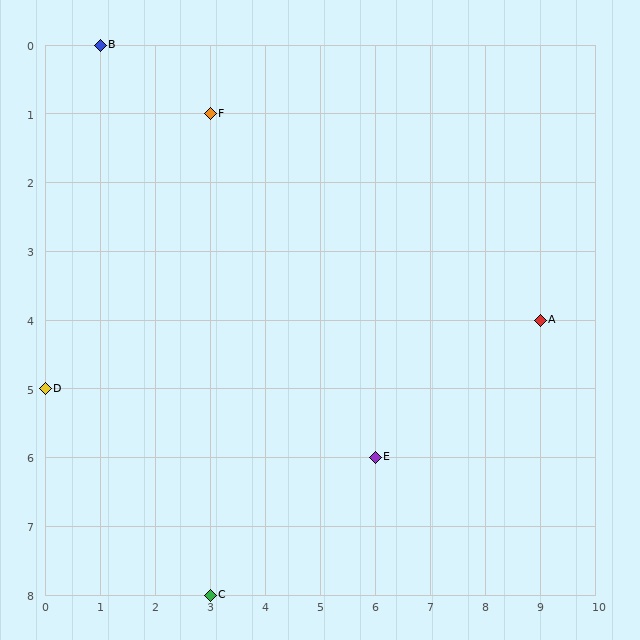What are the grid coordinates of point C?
Point C is at grid coordinates (3, 8).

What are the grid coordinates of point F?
Point F is at grid coordinates (3, 1).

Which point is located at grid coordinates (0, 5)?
Point D is at (0, 5).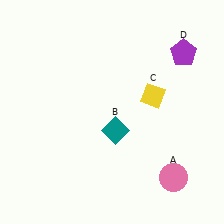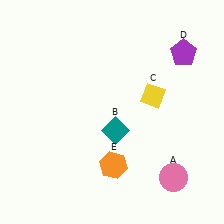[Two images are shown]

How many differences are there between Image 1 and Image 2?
There is 1 difference between the two images.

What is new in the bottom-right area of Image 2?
An orange hexagon (E) was added in the bottom-right area of Image 2.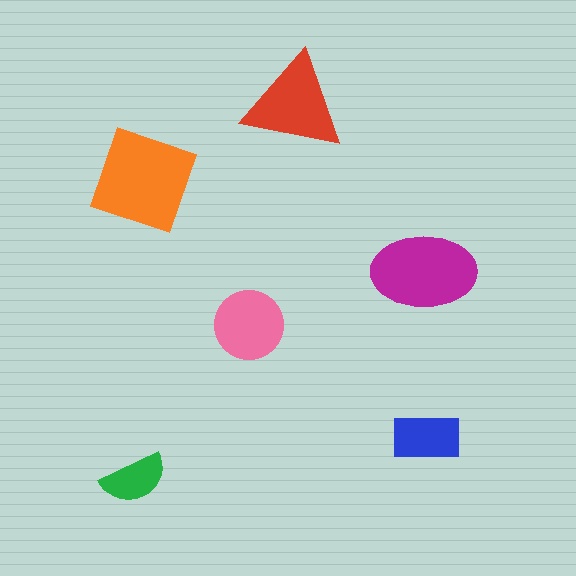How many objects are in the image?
There are 6 objects in the image.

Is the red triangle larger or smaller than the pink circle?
Larger.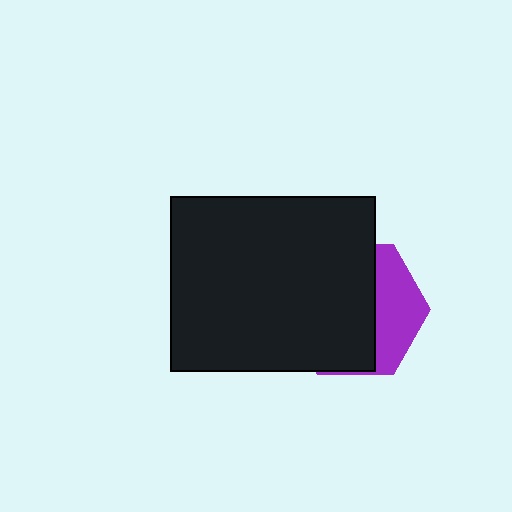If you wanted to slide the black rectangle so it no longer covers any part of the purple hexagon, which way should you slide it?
Slide it left — that is the most direct way to separate the two shapes.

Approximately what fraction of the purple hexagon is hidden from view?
Roughly 66% of the purple hexagon is hidden behind the black rectangle.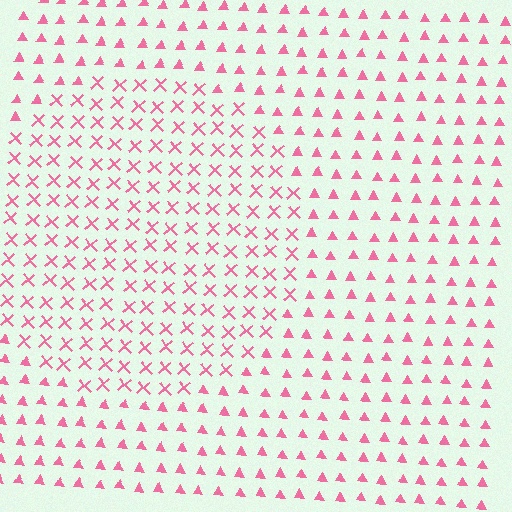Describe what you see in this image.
The image is filled with small pink elements arranged in a uniform grid. A circle-shaped region contains X marks, while the surrounding area contains triangles. The boundary is defined purely by the change in element shape.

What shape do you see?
I see a circle.